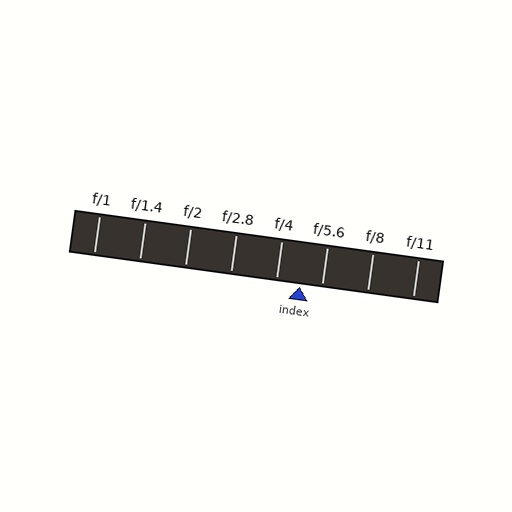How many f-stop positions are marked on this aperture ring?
There are 8 f-stop positions marked.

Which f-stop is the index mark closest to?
The index mark is closest to f/5.6.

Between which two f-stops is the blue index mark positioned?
The index mark is between f/4 and f/5.6.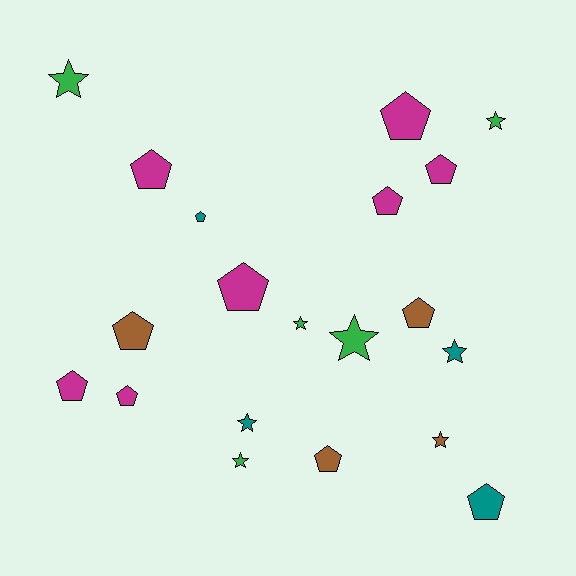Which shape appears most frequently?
Pentagon, with 12 objects.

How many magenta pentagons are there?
There are 7 magenta pentagons.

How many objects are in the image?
There are 20 objects.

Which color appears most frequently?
Magenta, with 7 objects.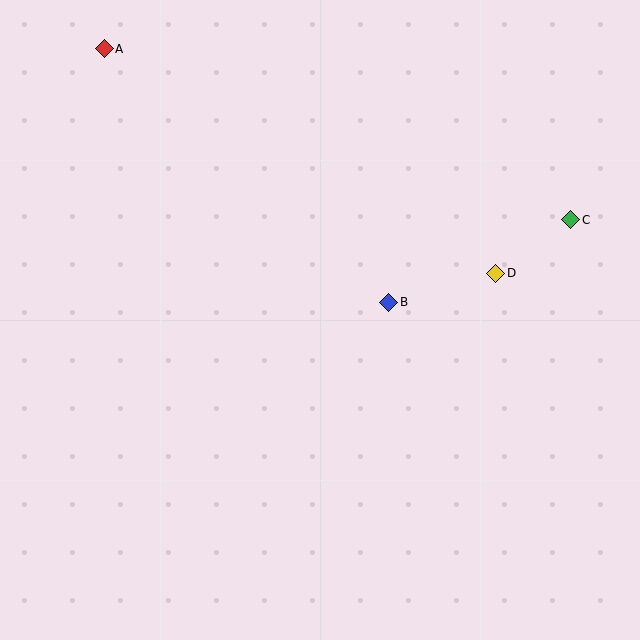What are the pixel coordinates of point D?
Point D is at (496, 273).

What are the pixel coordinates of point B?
Point B is at (389, 302).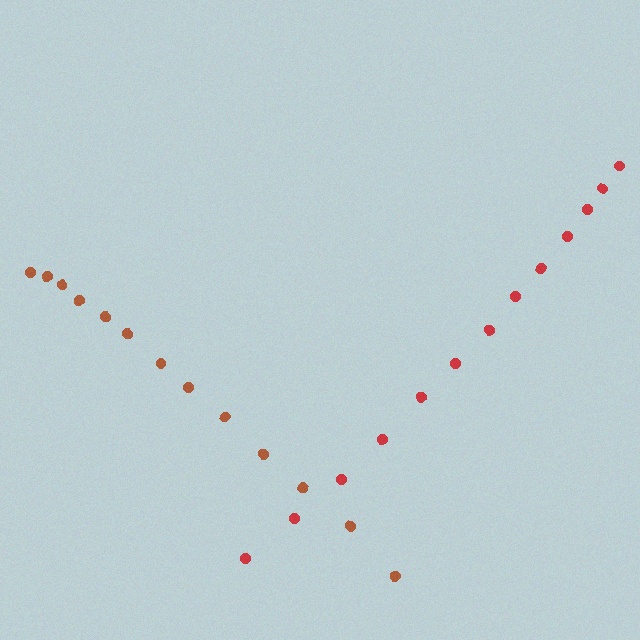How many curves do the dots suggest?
There are 2 distinct paths.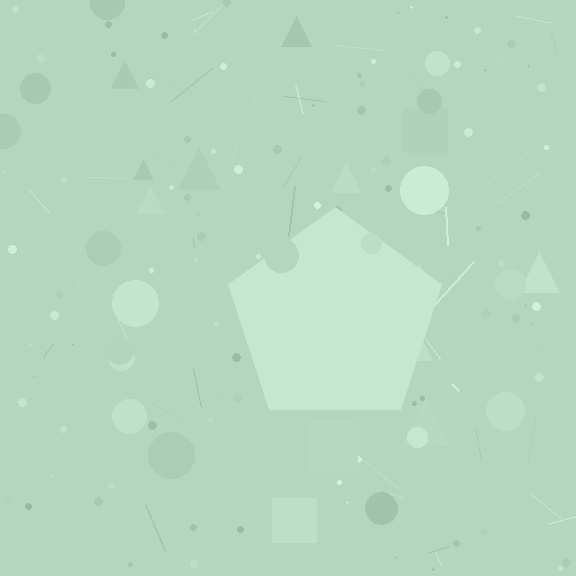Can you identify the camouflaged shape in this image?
The camouflaged shape is a pentagon.